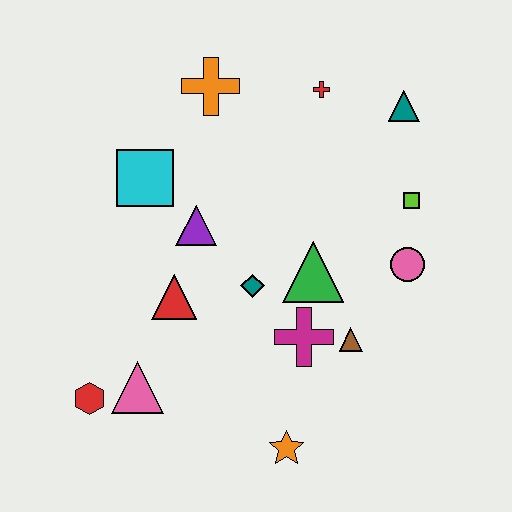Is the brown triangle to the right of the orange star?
Yes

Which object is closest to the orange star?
The magenta cross is closest to the orange star.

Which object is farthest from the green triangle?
The red hexagon is farthest from the green triangle.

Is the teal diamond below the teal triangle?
Yes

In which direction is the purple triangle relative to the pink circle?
The purple triangle is to the left of the pink circle.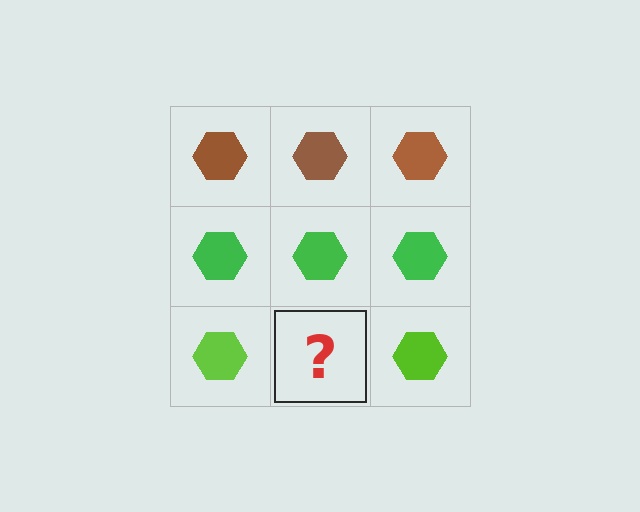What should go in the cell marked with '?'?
The missing cell should contain a lime hexagon.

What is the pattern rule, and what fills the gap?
The rule is that each row has a consistent color. The gap should be filled with a lime hexagon.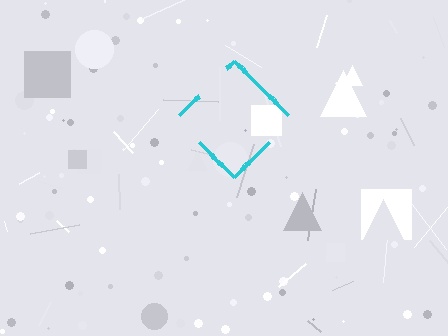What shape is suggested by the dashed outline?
The dashed outline suggests a diamond.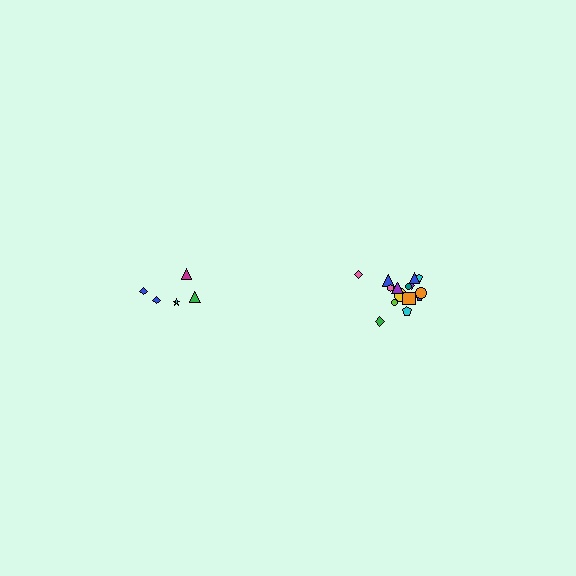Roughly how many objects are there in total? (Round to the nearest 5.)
Roughly 20 objects in total.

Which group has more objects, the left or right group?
The right group.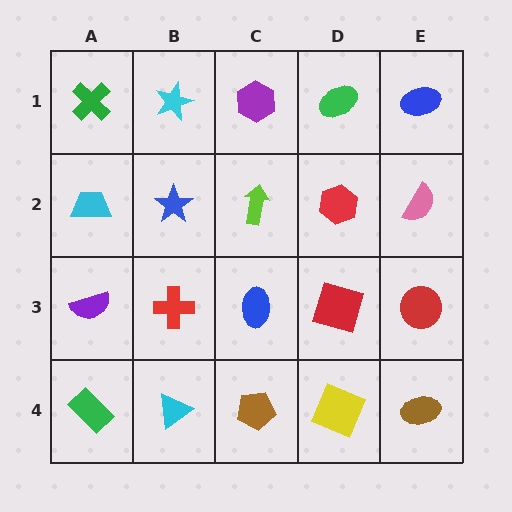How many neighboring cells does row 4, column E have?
2.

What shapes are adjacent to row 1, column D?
A red hexagon (row 2, column D), a purple hexagon (row 1, column C), a blue ellipse (row 1, column E).